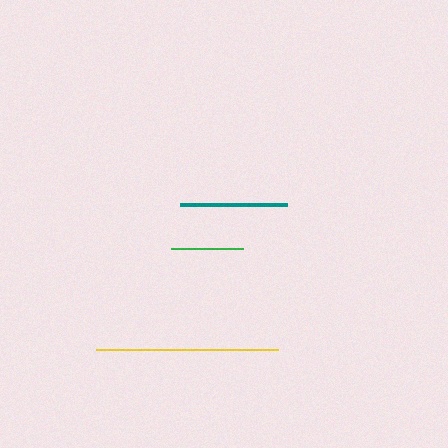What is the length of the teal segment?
The teal segment is approximately 107 pixels long.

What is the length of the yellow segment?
The yellow segment is approximately 182 pixels long.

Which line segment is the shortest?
The green line is the shortest at approximately 73 pixels.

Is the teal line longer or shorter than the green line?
The teal line is longer than the green line.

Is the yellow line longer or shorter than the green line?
The yellow line is longer than the green line.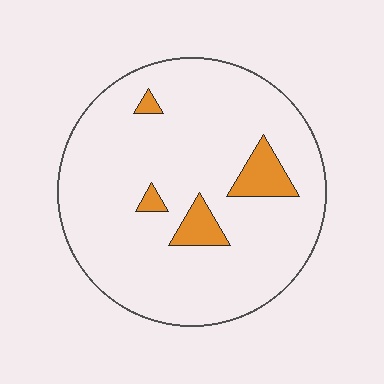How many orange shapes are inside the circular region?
4.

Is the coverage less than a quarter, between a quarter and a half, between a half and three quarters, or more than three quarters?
Less than a quarter.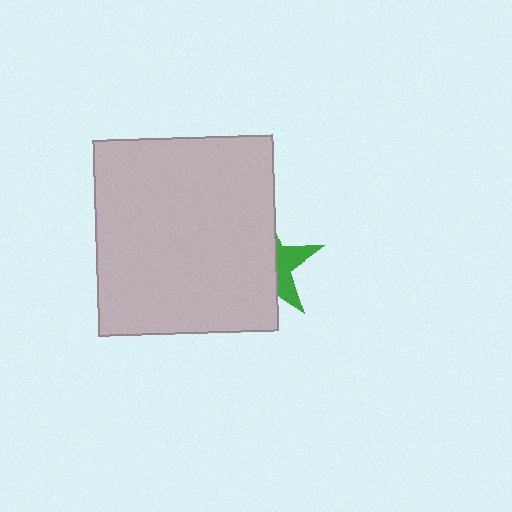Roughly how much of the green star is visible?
A small part of it is visible (roughly 32%).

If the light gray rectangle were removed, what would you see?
You would see the complete green star.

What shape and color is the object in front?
The object in front is a light gray rectangle.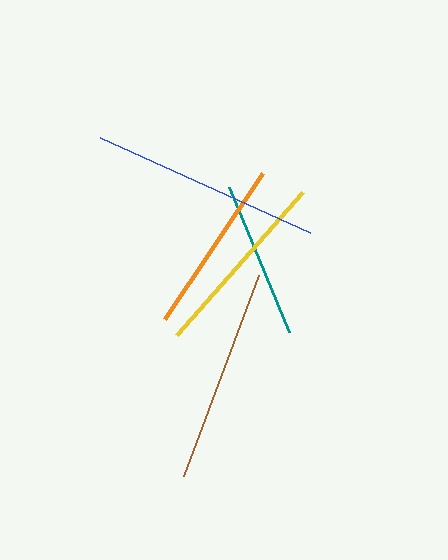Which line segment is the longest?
The blue line is the longest at approximately 231 pixels.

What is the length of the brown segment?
The brown segment is approximately 215 pixels long.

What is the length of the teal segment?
The teal segment is approximately 158 pixels long.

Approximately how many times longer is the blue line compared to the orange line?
The blue line is approximately 1.3 times the length of the orange line.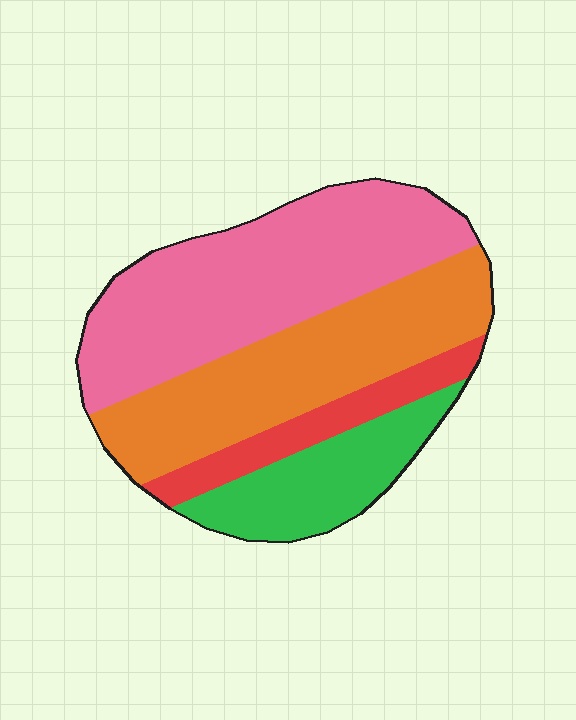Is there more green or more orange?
Orange.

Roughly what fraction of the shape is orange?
Orange covers around 30% of the shape.